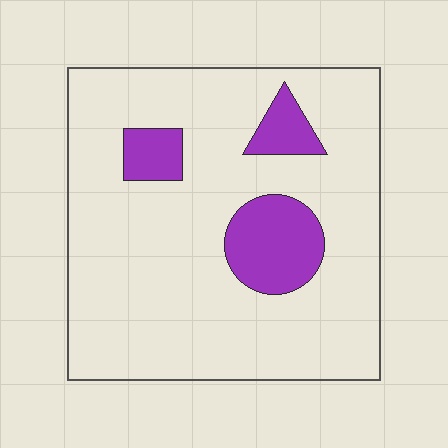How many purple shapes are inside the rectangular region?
3.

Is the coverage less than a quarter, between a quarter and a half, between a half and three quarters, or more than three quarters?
Less than a quarter.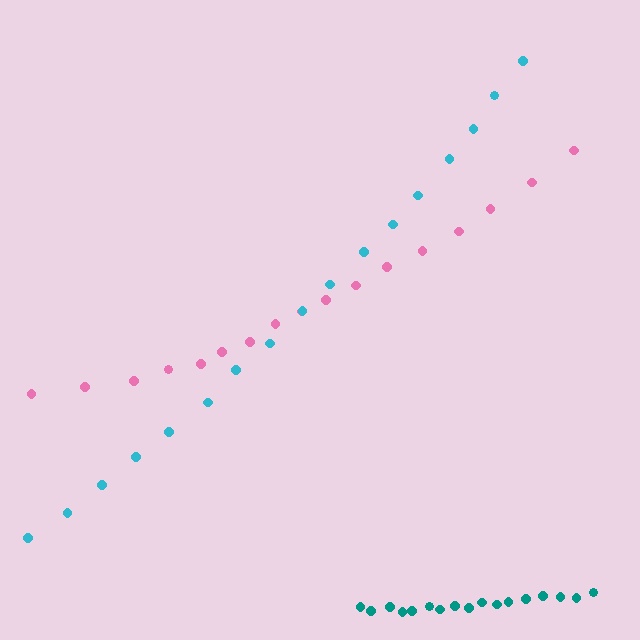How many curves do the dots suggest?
There are 3 distinct paths.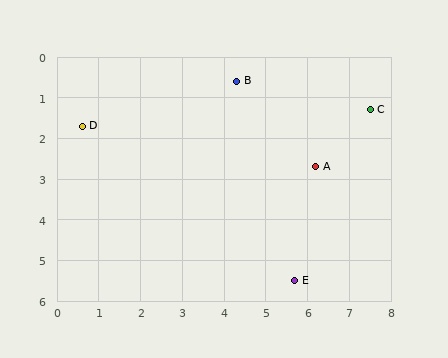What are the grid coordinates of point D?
Point D is at approximately (0.6, 1.7).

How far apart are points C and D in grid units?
Points C and D are about 6.9 grid units apart.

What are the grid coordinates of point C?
Point C is at approximately (7.5, 1.3).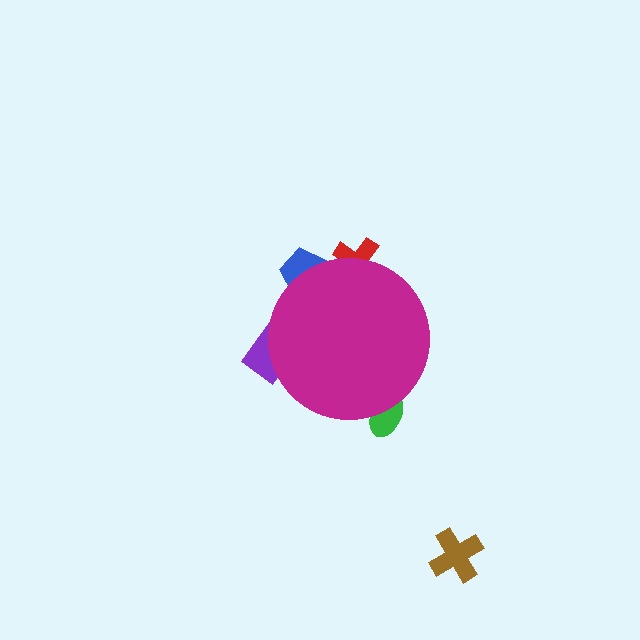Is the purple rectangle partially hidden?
Yes, the purple rectangle is partially hidden behind the magenta circle.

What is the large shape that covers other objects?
A magenta circle.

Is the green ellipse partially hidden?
Yes, the green ellipse is partially hidden behind the magenta circle.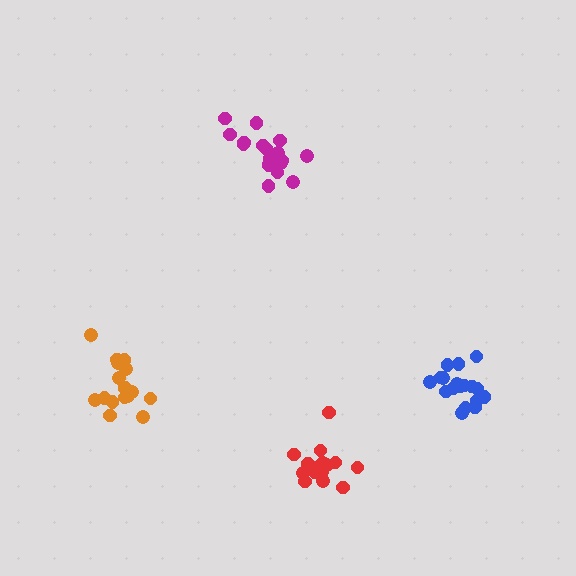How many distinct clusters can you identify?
There are 4 distinct clusters.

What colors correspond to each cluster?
The clusters are colored: magenta, orange, blue, red.